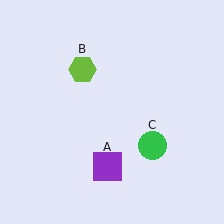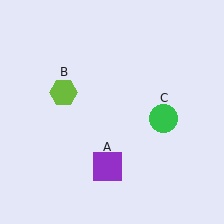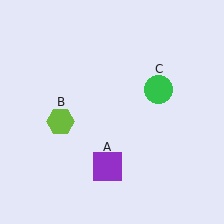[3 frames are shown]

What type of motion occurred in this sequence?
The lime hexagon (object B), green circle (object C) rotated counterclockwise around the center of the scene.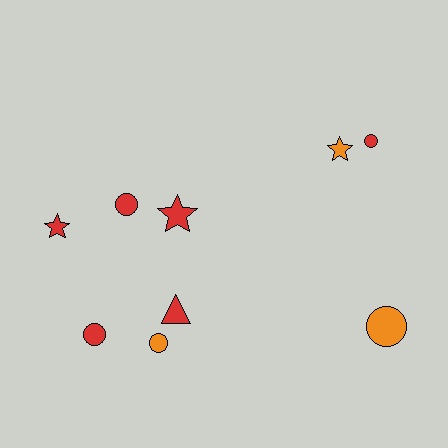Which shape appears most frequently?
Circle, with 5 objects.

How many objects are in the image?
There are 9 objects.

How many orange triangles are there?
There are no orange triangles.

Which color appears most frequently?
Red, with 6 objects.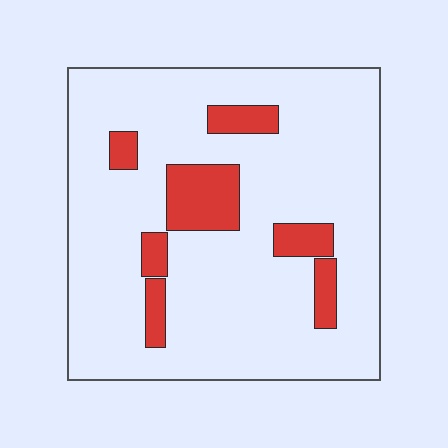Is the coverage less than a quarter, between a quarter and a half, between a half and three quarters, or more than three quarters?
Less than a quarter.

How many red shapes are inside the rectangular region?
7.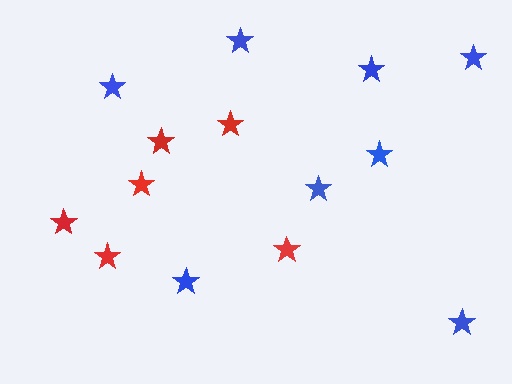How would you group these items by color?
There are 2 groups: one group of red stars (6) and one group of blue stars (8).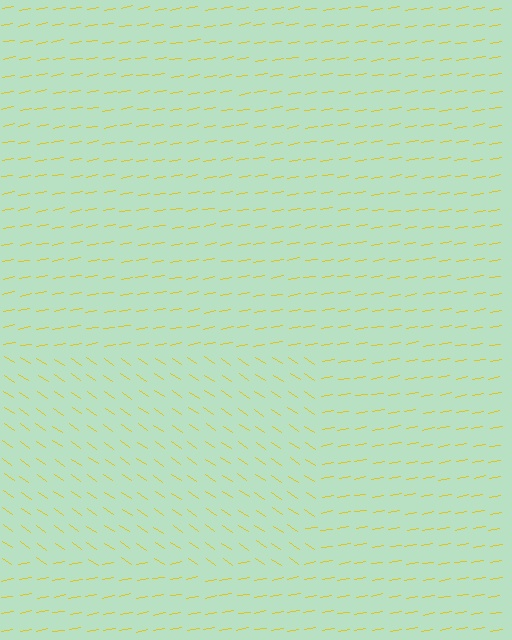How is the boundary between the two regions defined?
The boundary is defined purely by a change in line orientation (approximately 45 degrees difference). All lines are the same color and thickness.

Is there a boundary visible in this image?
Yes, there is a texture boundary formed by a change in line orientation.